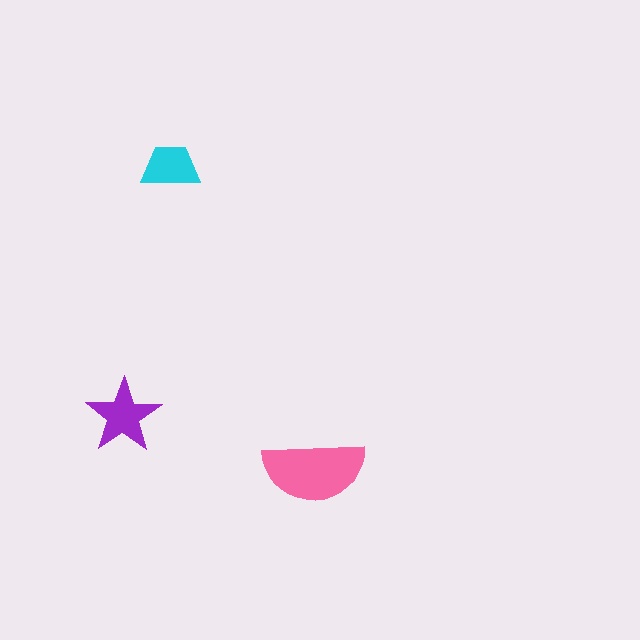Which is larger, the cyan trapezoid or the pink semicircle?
The pink semicircle.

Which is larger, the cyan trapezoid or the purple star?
The purple star.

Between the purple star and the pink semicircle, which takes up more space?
The pink semicircle.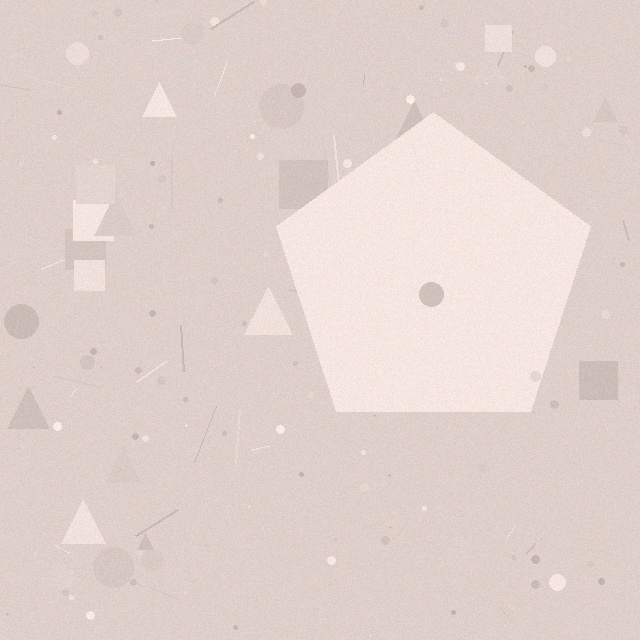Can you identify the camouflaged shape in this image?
The camouflaged shape is a pentagon.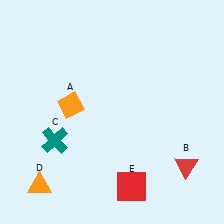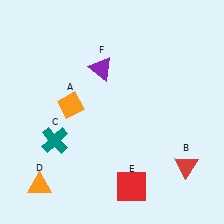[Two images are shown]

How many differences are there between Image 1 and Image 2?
There is 1 difference between the two images.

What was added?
A purple triangle (F) was added in Image 2.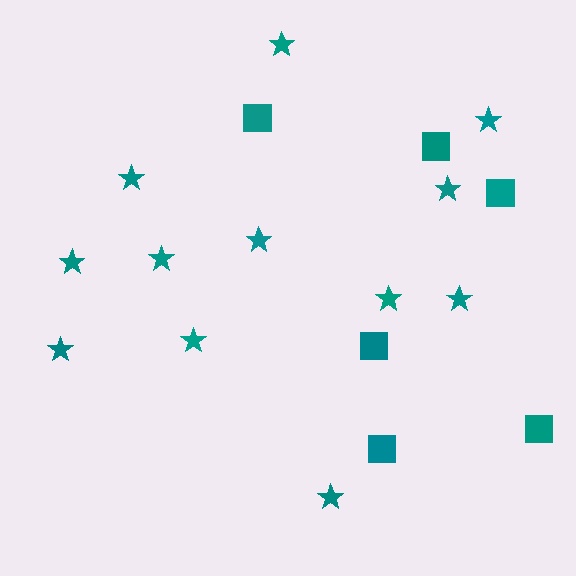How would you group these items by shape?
There are 2 groups: one group of stars (12) and one group of squares (6).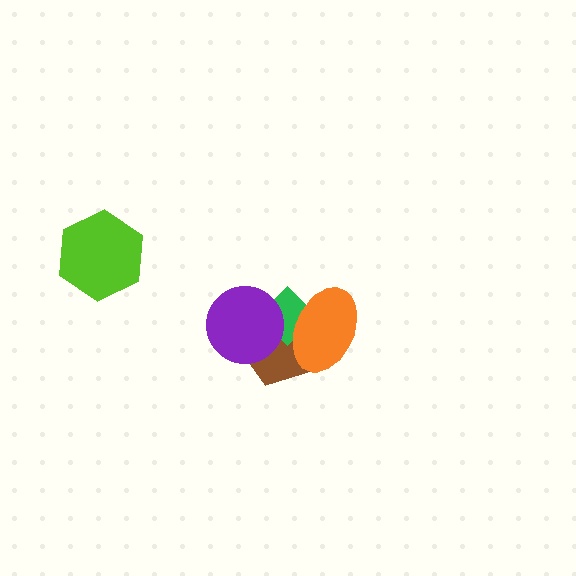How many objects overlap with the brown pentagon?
3 objects overlap with the brown pentagon.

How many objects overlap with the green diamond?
3 objects overlap with the green diamond.